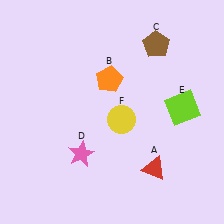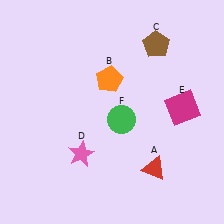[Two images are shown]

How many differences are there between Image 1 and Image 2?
There are 2 differences between the two images.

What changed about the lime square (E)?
In Image 1, E is lime. In Image 2, it changed to magenta.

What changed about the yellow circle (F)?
In Image 1, F is yellow. In Image 2, it changed to green.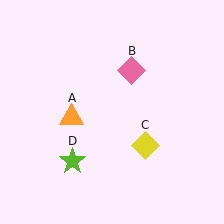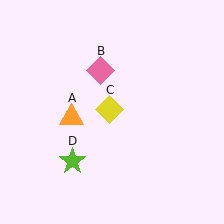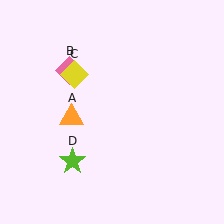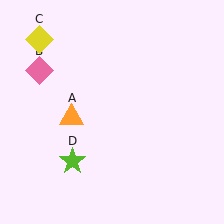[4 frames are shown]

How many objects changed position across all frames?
2 objects changed position: pink diamond (object B), yellow diamond (object C).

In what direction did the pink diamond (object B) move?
The pink diamond (object B) moved left.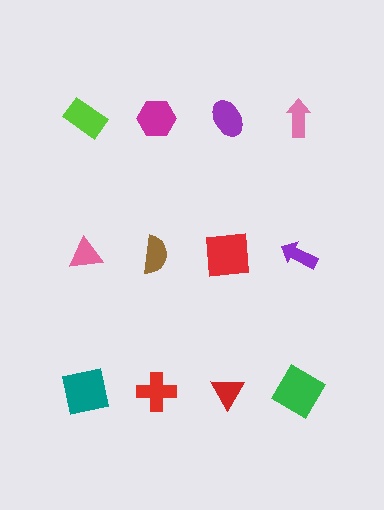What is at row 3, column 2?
A red cross.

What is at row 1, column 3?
A purple ellipse.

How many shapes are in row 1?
4 shapes.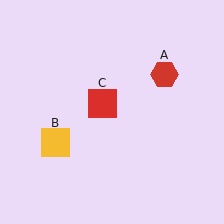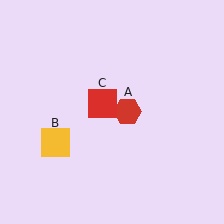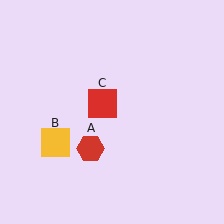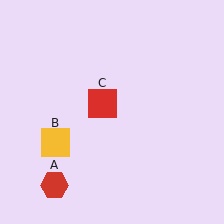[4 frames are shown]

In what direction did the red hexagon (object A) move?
The red hexagon (object A) moved down and to the left.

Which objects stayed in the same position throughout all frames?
Yellow square (object B) and red square (object C) remained stationary.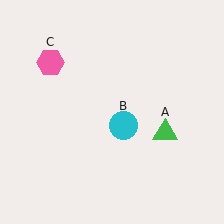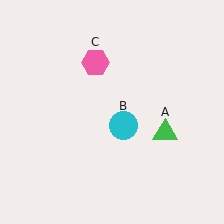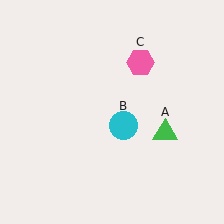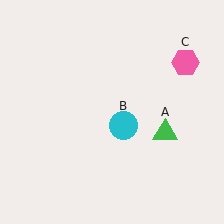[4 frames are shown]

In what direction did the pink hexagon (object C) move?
The pink hexagon (object C) moved right.